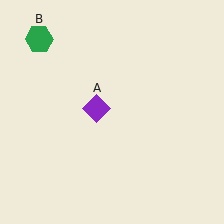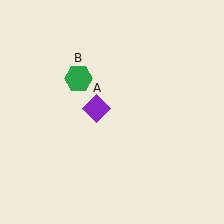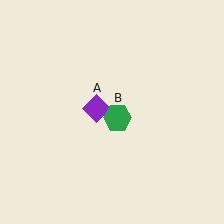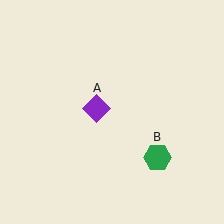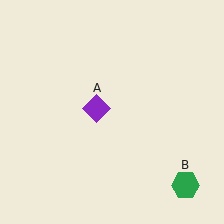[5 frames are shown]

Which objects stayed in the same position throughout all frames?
Purple diamond (object A) remained stationary.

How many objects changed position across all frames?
1 object changed position: green hexagon (object B).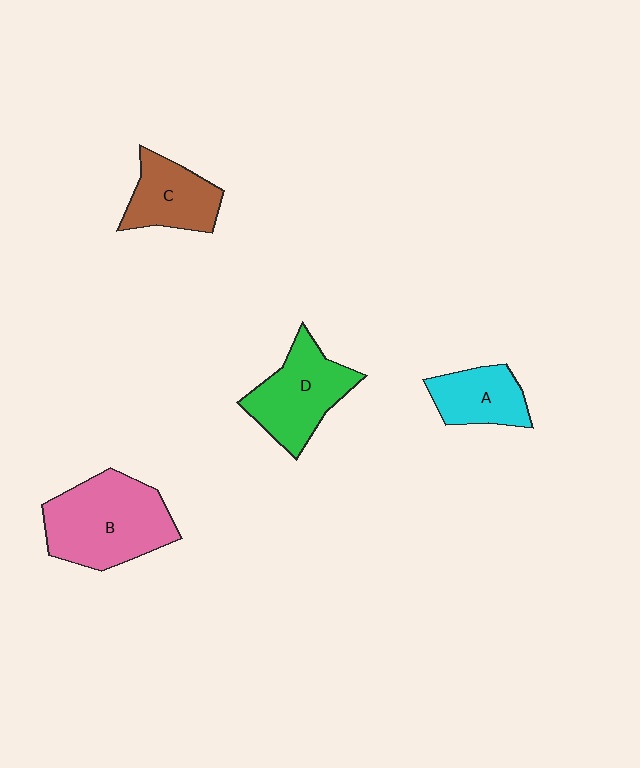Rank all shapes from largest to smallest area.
From largest to smallest: B (pink), D (green), C (brown), A (cyan).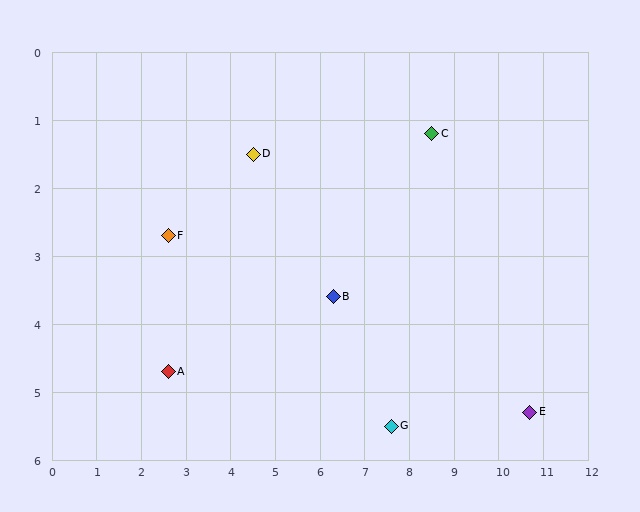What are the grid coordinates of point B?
Point B is at approximately (6.3, 3.6).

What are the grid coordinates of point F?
Point F is at approximately (2.6, 2.7).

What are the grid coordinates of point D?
Point D is at approximately (4.5, 1.5).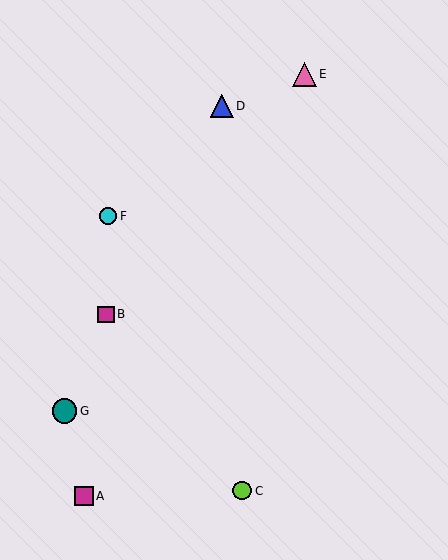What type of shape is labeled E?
Shape E is a pink triangle.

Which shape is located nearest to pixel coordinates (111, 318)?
The magenta square (labeled B) at (106, 314) is nearest to that location.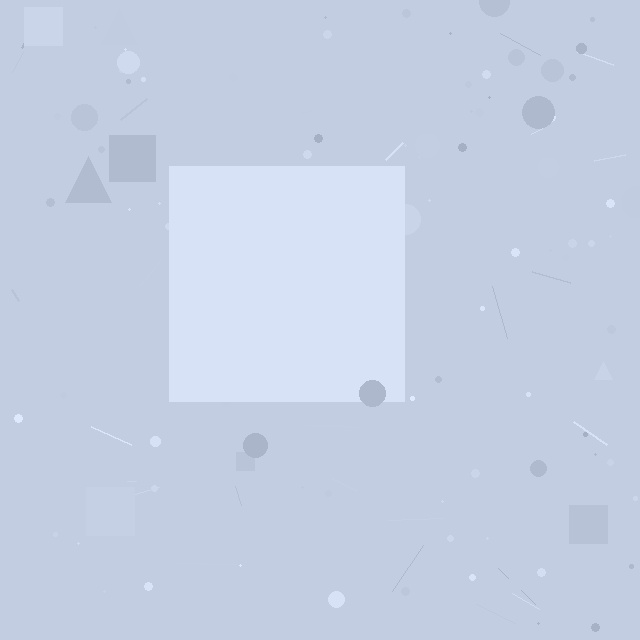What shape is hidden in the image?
A square is hidden in the image.